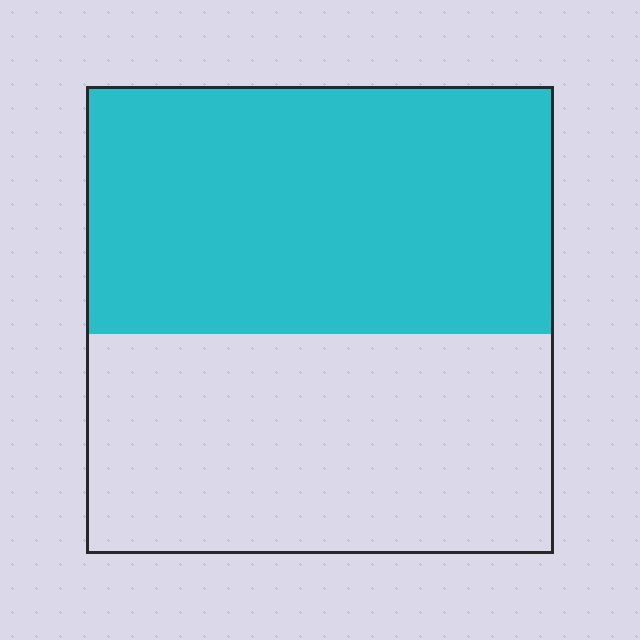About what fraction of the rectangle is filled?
About one half (1/2).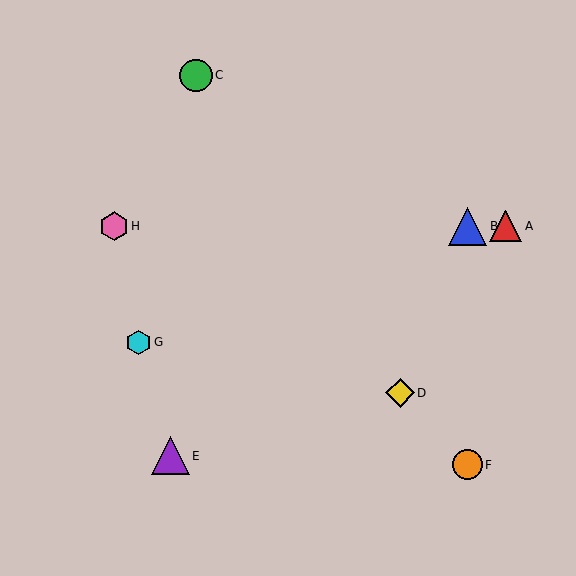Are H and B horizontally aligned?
Yes, both are at y≈226.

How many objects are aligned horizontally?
3 objects (A, B, H) are aligned horizontally.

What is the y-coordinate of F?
Object F is at y≈465.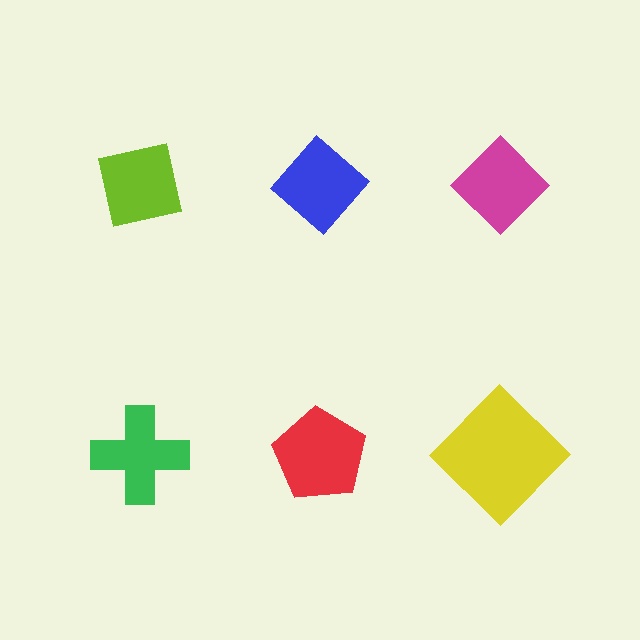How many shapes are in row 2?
3 shapes.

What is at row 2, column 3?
A yellow diamond.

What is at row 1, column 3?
A magenta diamond.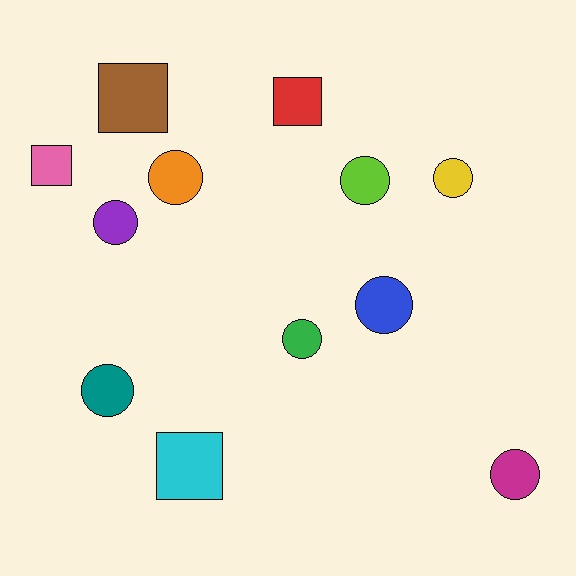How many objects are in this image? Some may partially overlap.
There are 12 objects.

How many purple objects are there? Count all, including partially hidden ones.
There is 1 purple object.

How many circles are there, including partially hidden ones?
There are 8 circles.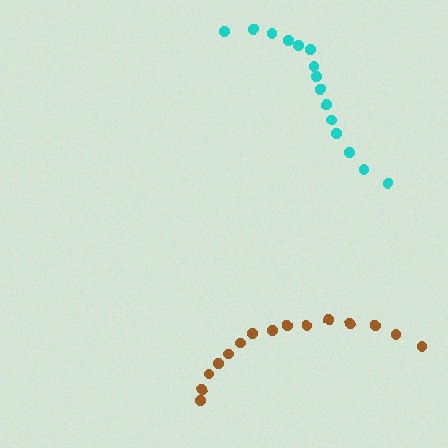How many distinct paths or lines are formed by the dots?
There are 2 distinct paths.